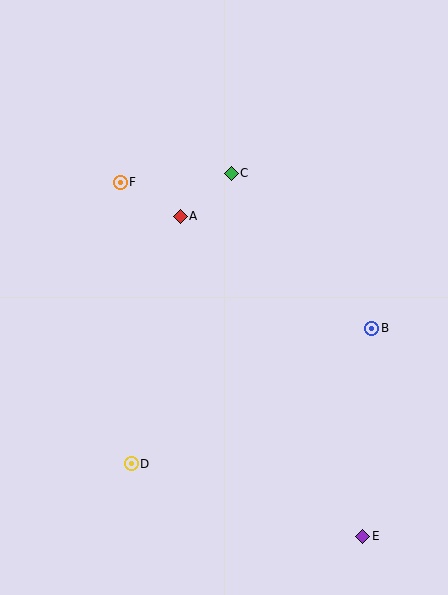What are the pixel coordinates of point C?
Point C is at (231, 173).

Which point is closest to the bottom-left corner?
Point D is closest to the bottom-left corner.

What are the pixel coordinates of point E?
Point E is at (363, 536).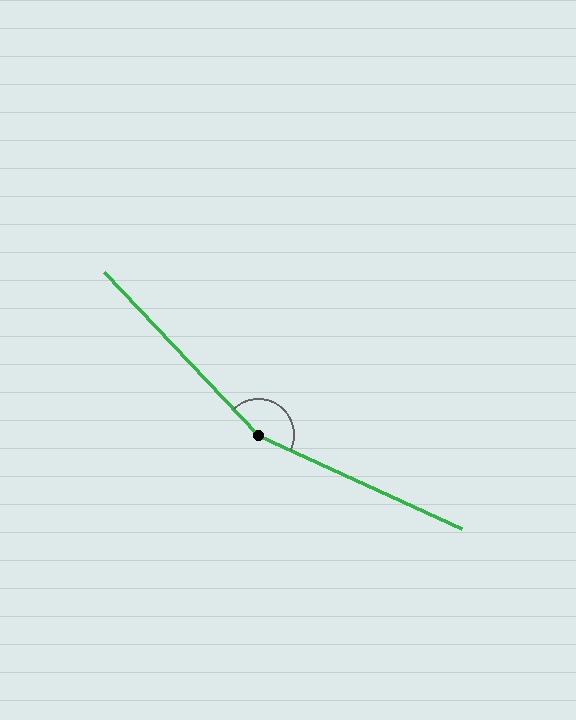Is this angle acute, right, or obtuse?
It is obtuse.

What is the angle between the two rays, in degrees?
Approximately 158 degrees.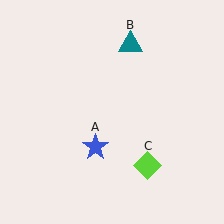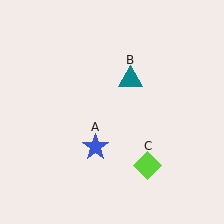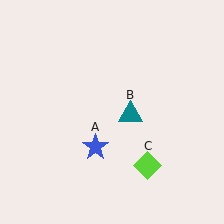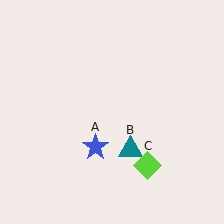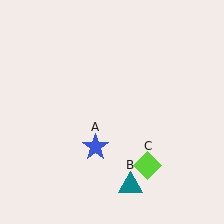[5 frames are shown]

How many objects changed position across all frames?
1 object changed position: teal triangle (object B).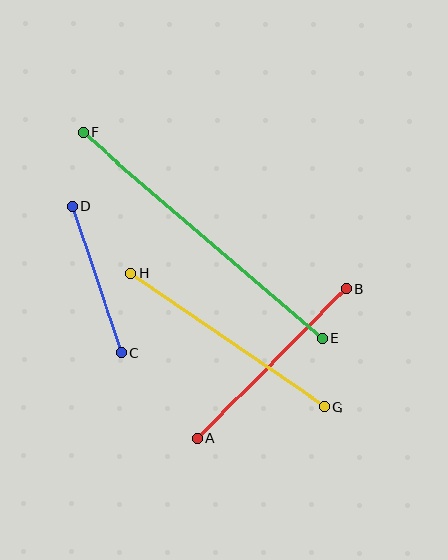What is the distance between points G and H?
The distance is approximately 236 pixels.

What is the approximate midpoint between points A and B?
The midpoint is at approximately (272, 363) pixels.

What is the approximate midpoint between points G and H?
The midpoint is at approximately (228, 340) pixels.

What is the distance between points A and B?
The distance is approximately 211 pixels.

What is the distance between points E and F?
The distance is approximately 315 pixels.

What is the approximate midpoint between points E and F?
The midpoint is at approximately (202, 236) pixels.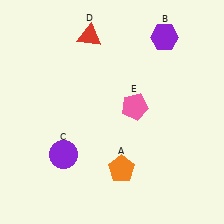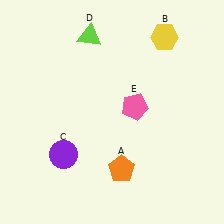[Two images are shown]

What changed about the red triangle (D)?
In Image 1, D is red. In Image 2, it changed to lime.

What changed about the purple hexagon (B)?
In Image 1, B is purple. In Image 2, it changed to yellow.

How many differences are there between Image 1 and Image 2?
There are 2 differences between the two images.